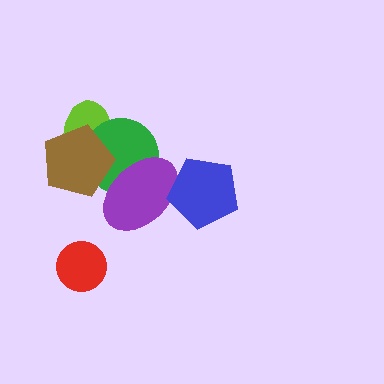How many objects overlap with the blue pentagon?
1 object overlaps with the blue pentagon.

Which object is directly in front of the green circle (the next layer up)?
The purple ellipse is directly in front of the green circle.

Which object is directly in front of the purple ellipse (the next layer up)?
The brown pentagon is directly in front of the purple ellipse.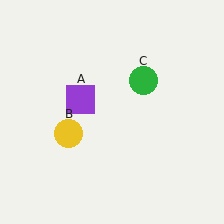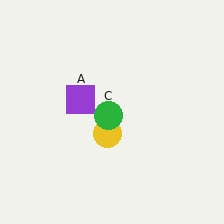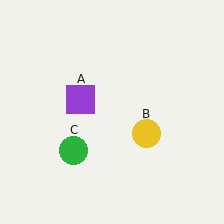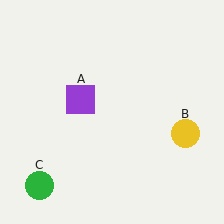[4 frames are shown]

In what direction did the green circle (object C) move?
The green circle (object C) moved down and to the left.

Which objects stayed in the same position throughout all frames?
Purple square (object A) remained stationary.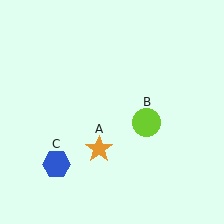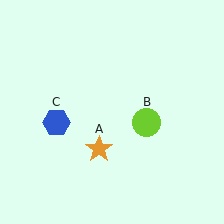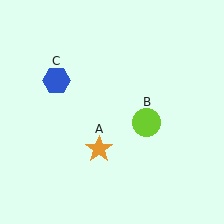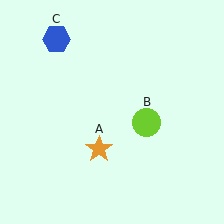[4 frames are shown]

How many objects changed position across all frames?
1 object changed position: blue hexagon (object C).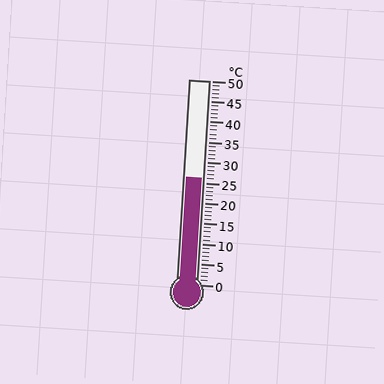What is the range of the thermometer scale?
The thermometer scale ranges from 0°C to 50°C.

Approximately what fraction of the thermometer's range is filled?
The thermometer is filled to approximately 50% of its range.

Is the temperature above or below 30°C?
The temperature is below 30°C.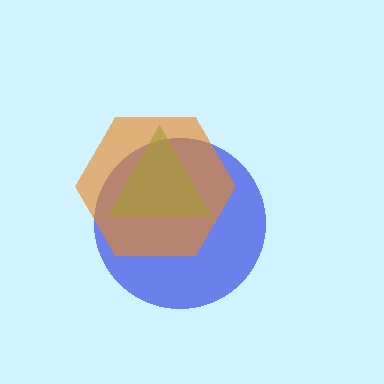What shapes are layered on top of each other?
The layered shapes are: a blue circle, a green triangle, an orange hexagon.